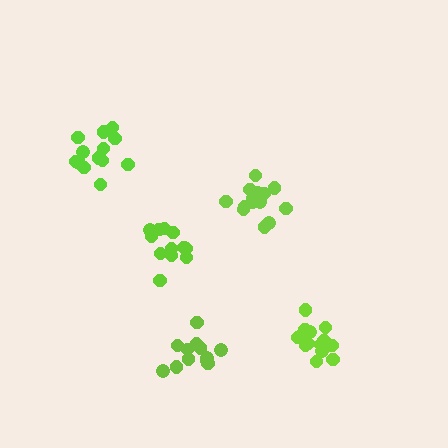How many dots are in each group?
Group 1: 14 dots, Group 2: 12 dots, Group 3: 14 dots, Group 4: 13 dots, Group 5: 12 dots (65 total).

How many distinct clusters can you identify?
There are 5 distinct clusters.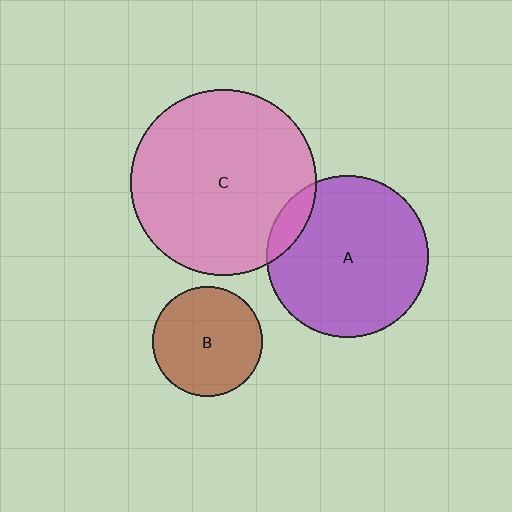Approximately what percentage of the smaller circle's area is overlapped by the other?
Approximately 10%.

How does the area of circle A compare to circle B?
Approximately 2.2 times.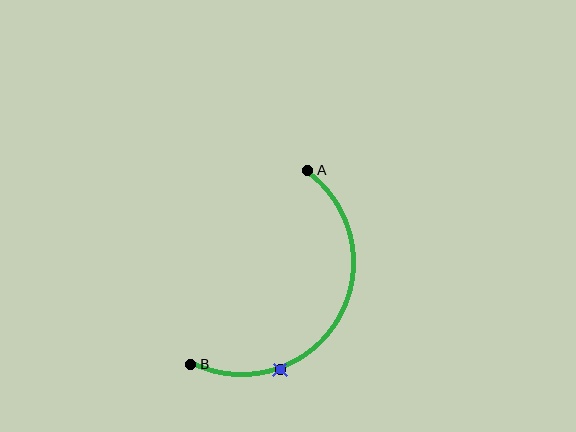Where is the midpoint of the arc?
The arc midpoint is the point on the curve farthest from the straight line joining A and B. It sits to the right of that line.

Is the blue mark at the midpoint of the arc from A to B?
No. The blue mark lies on the arc but is closer to endpoint B. The arc midpoint would be at the point on the curve equidistant along the arc from both A and B.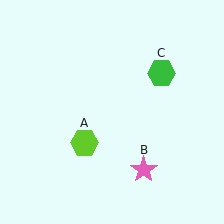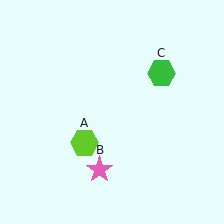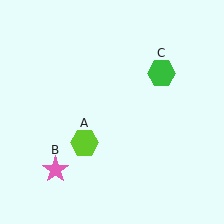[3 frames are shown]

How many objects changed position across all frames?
1 object changed position: pink star (object B).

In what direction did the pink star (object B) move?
The pink star (object B) moved left.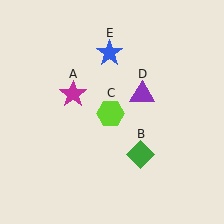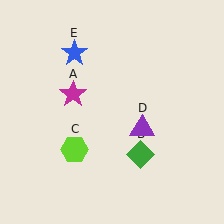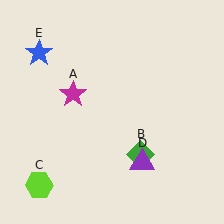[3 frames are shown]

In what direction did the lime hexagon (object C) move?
The lime hexagon (object C) moved down and to the left.